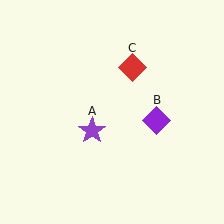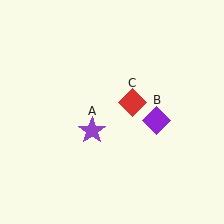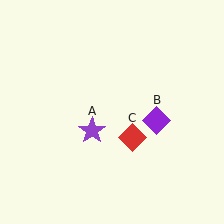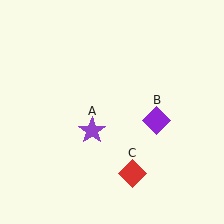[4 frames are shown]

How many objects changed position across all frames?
1 object changed position: red diamond (object C).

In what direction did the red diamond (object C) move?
The red diamond (object C) moved down.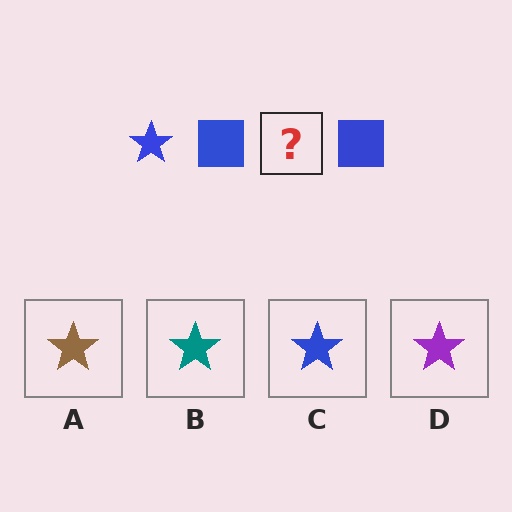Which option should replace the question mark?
Option C.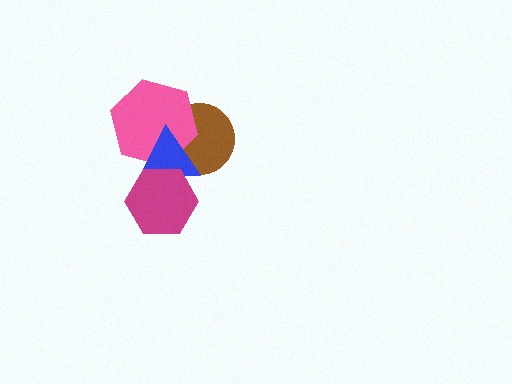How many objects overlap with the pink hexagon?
2 objects overlap with the pink hexagon.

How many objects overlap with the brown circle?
2 objects overlap with the brown circle.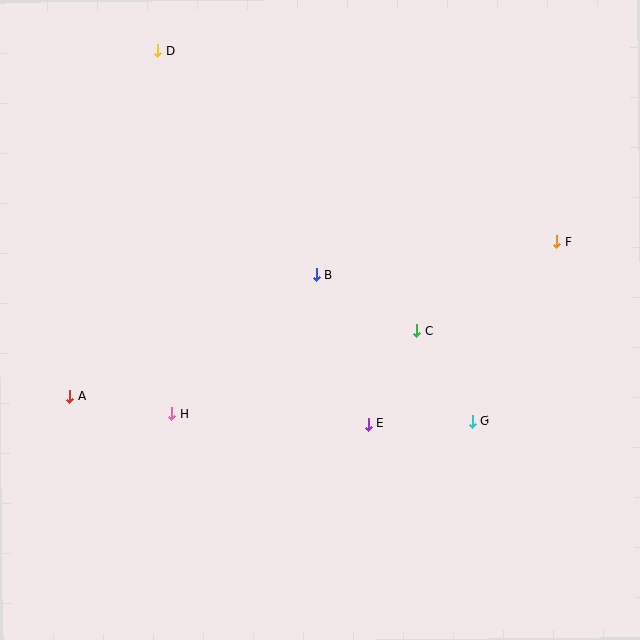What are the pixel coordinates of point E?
Point E is at (368, 424).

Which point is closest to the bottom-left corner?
Point A is closest to the bottom-left corner.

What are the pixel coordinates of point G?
Point G is at (472, 421).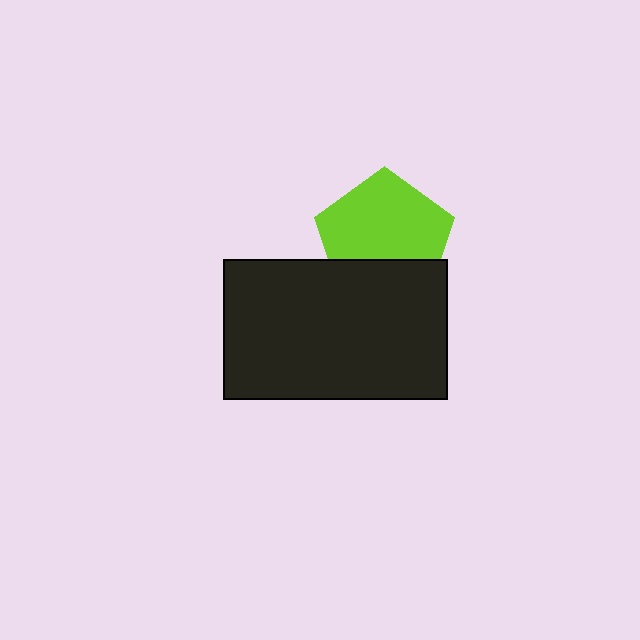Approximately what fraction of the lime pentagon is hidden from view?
Roughly 31% of the lime pentagon is hidden behind the black rectangle.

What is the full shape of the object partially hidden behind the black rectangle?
The partially hidden object is a lime pentagon.